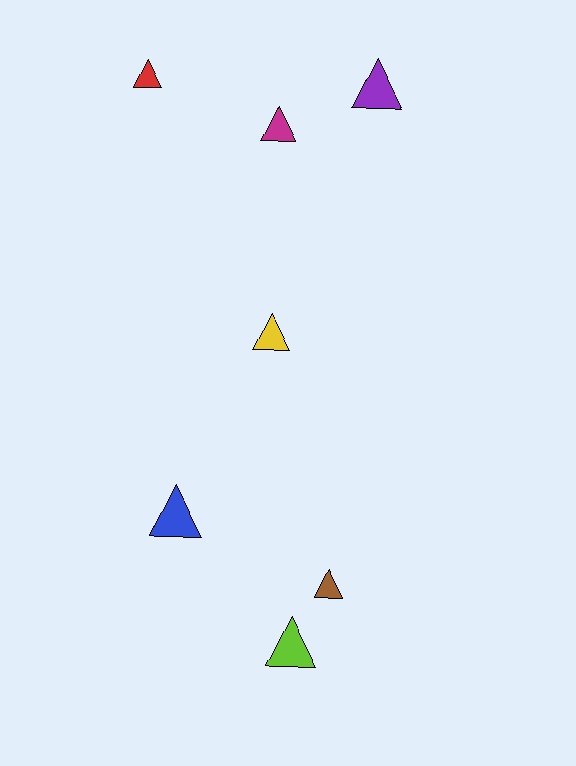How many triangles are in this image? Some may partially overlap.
There are 7 triangles.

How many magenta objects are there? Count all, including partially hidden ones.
There is 1 magenta object.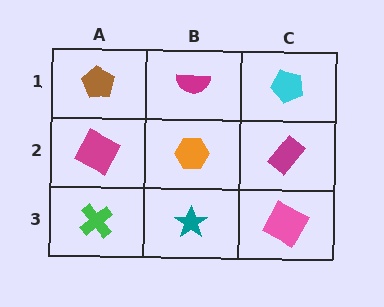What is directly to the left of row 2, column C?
An orange hexagon.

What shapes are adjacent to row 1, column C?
A magenta rectangle (row 2, column C), a magenta semicircle (row 1, column B).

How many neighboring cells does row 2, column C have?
3.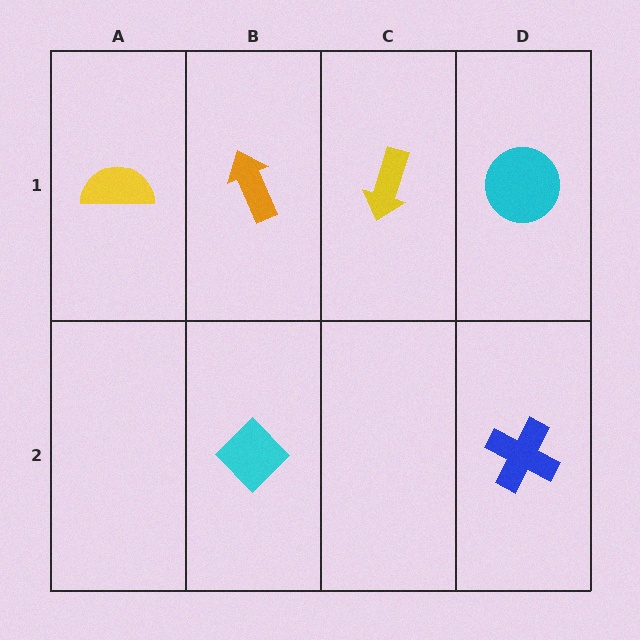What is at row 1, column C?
A yellow arrow.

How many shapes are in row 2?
2 shapes.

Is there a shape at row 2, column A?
No, that cell is empty.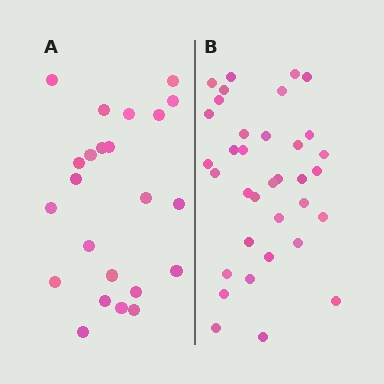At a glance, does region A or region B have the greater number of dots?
Region B (the right region) has more dots.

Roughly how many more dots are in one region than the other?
Region B has roughly 12 or so more dots than region A.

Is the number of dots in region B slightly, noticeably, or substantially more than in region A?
Region B has substantially more. The ratio is roughly 1.5 to 1.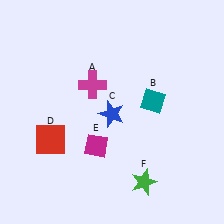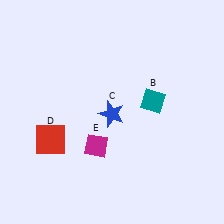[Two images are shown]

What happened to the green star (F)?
The green star (F) was removed in Image 2. It was in the bottom-right area of Image 1.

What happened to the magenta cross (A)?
The magenta cross (A) was removed in Image 2. It was in the top-left area of Image 1.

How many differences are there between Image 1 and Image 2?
There are 2 differences between the two images.